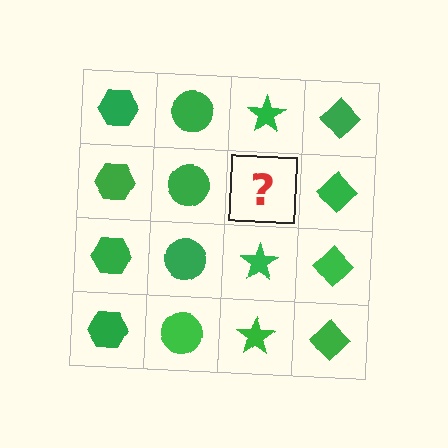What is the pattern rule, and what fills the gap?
The rule is that each column has a consistent shape. The gap should be filled with a green star.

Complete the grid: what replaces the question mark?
The question mark should be replaced with a green star.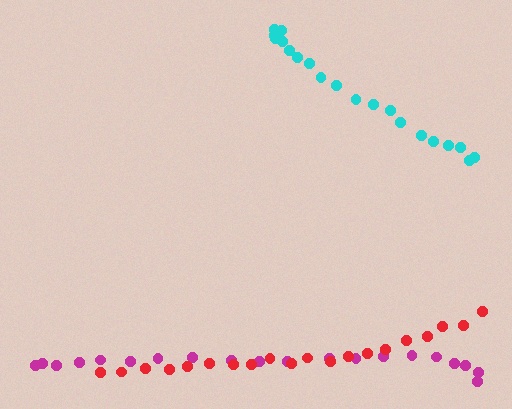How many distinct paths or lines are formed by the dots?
There are 3 distinct paths.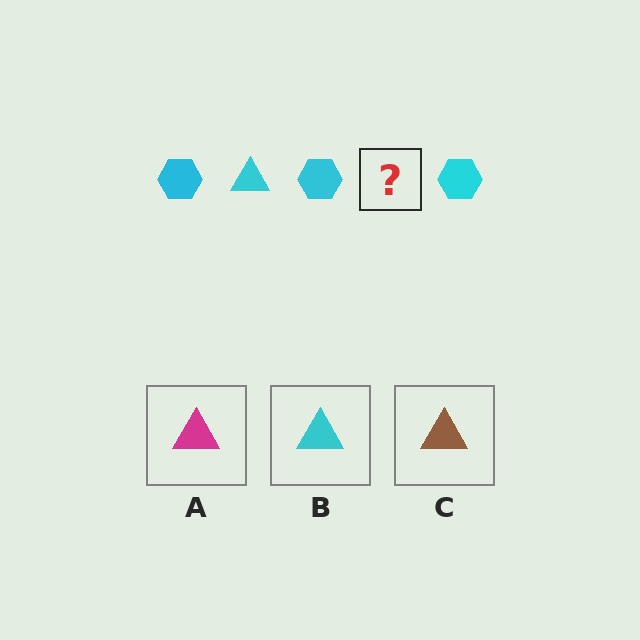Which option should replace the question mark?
Option B.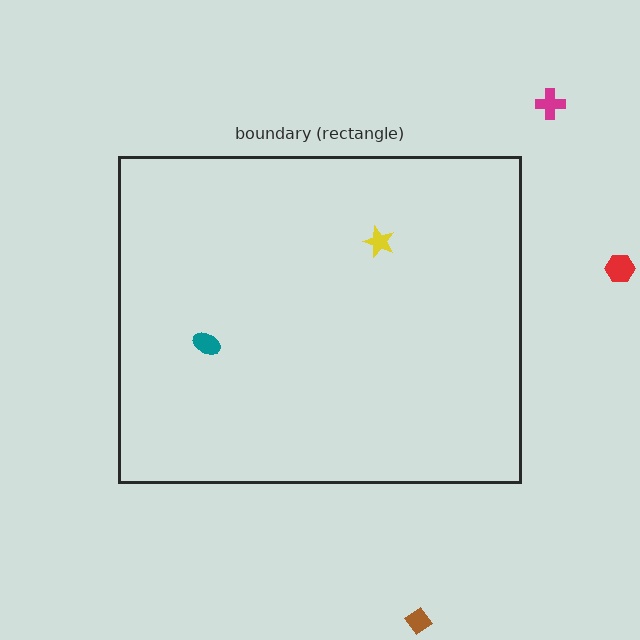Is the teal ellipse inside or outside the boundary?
Inside.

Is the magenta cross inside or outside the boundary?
Outside.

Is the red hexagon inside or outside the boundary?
Outside.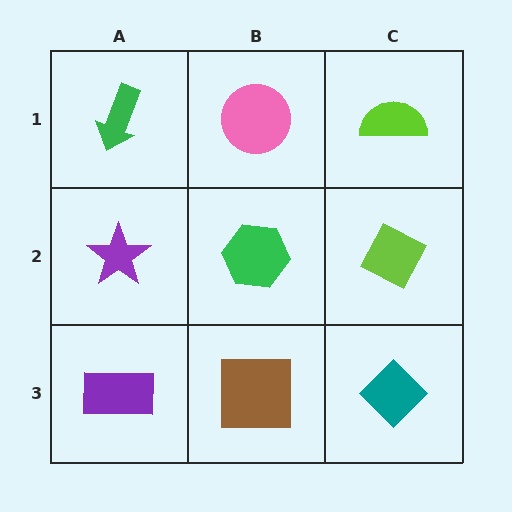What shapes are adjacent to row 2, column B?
A pink circle (row 1, column B), a brown square (row 3, column B), a purple star (row 2, column A), a lime diamond (row 2, column C).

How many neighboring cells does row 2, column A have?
3.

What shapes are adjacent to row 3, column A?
A purple star (row 2, column A), a brown square (row 3, column B).